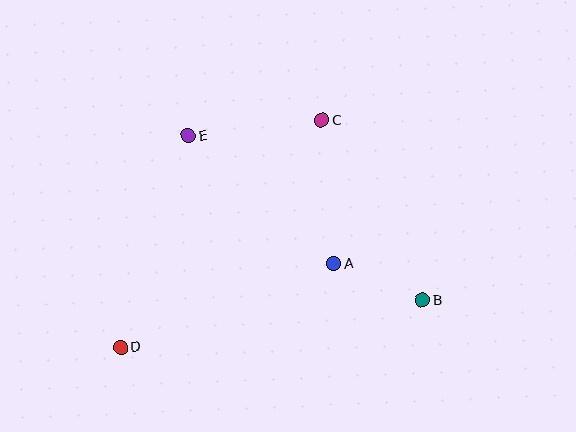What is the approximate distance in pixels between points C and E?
The distance between C and E is approximately 134 pixels.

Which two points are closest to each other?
Points A and B are closest to each other.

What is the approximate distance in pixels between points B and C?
The distance between B and C is approximately 206 pixels.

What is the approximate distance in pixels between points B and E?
The distance between B and E is approximately 286 pixels.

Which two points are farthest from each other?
Points B and D are farthest from each other.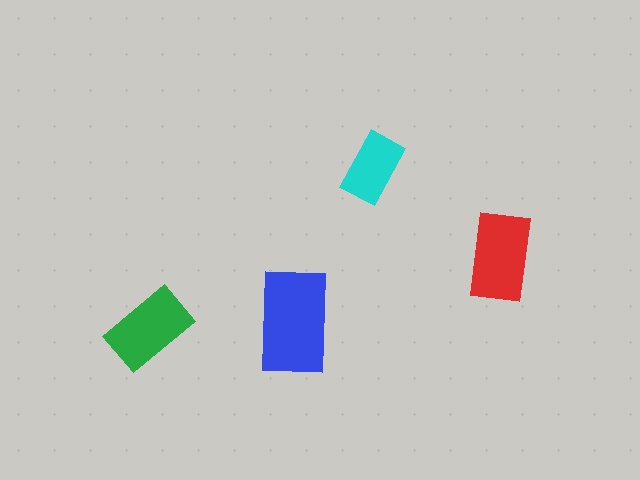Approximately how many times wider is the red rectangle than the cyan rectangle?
About 1.5 times wider.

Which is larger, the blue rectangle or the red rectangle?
The blue one.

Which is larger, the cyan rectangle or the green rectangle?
The green one.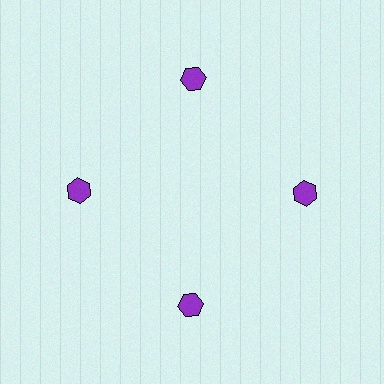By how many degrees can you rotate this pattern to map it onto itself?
The pattern maps onto itself every 90 degrees of rotation.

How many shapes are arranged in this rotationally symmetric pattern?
There are 4 shapes, arranged in 4 groups of 1.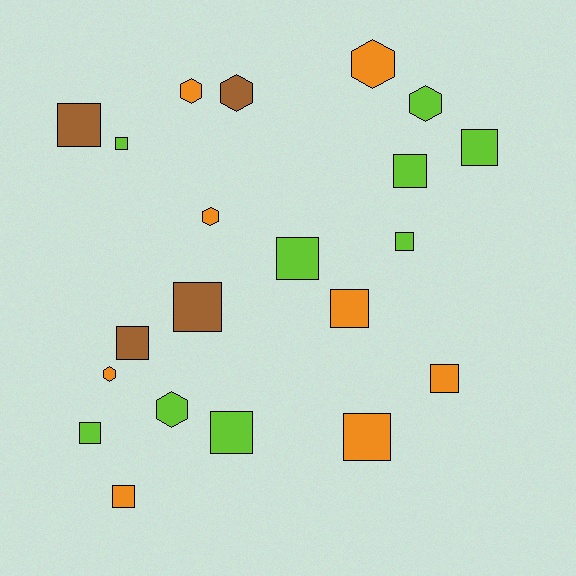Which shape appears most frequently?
Square, with 14 objects.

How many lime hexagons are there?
There are 2 lime hexagons.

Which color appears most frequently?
Lime, with 9 objects.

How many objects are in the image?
There are 21 objects.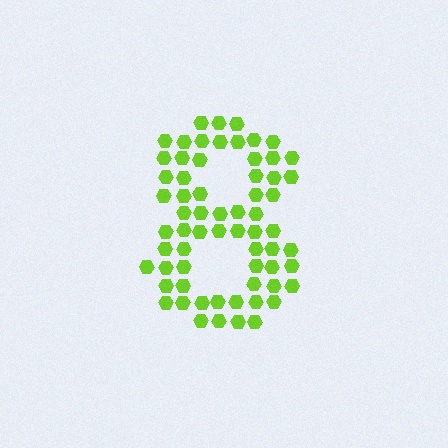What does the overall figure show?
The overall figure shows the digit 8.